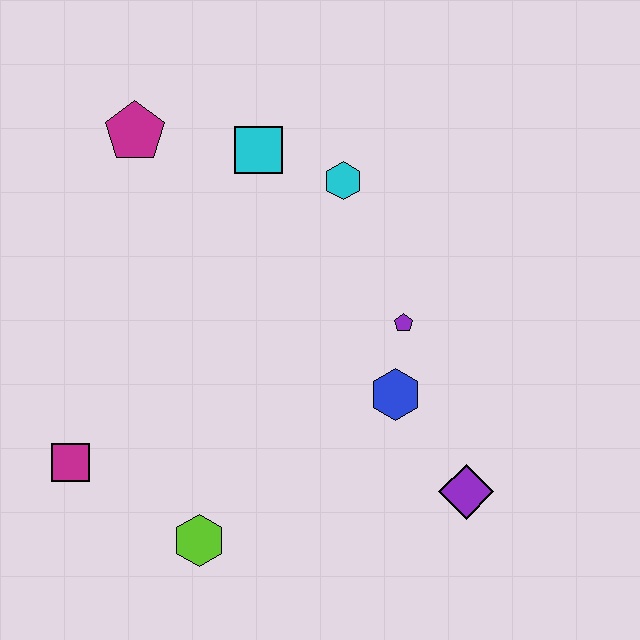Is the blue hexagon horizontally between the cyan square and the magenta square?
No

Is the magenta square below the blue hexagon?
Yes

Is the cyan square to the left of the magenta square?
No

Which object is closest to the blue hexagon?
The purple pentagon is closest to the blue hexagon.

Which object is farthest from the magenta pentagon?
The purple diamond is farthest from the magenta pentagon.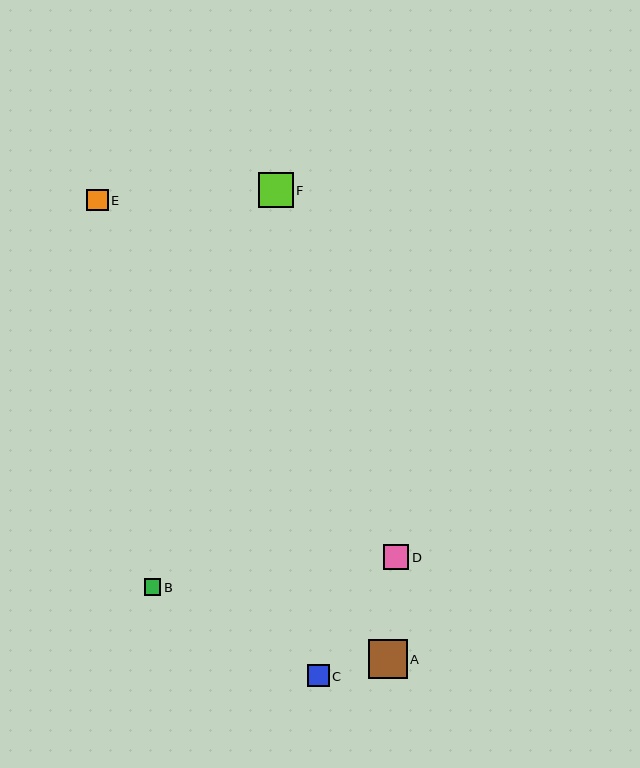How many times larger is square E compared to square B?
Square E is approximately 1.3 times the size of square B.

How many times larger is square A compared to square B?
Square A is approximately 2.4 times the size of square B.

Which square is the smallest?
Square B is the smallest with a size of approximately 17 pixels.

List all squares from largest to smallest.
From largest to smallest: A, F, D, C, E, B.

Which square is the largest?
Square A is the largest with a size of approximately 39 pixels.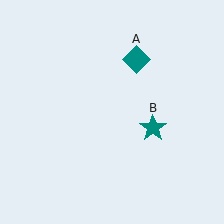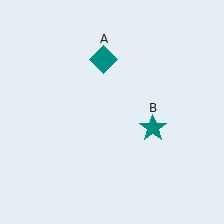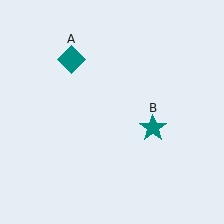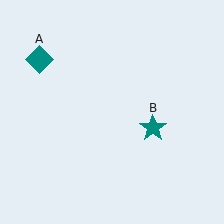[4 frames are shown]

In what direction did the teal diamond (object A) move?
The teal diamond (object A) moved left.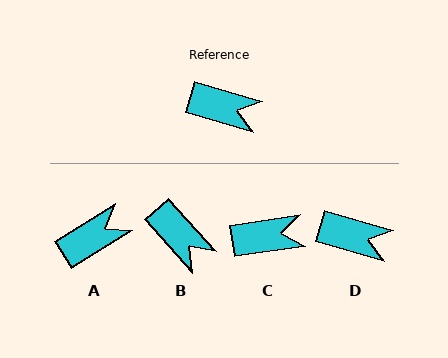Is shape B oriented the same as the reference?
No, it is off by about 32 degrees.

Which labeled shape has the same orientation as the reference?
D.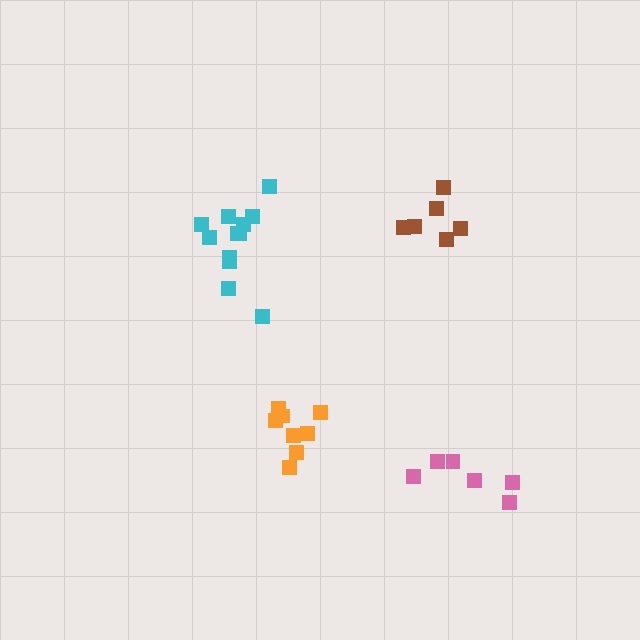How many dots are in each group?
Group 1: 8 dots, Group 2: 6 dots, Group 3: 12 dots, Group 4: 6 dots (32 total).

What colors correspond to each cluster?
The clusters are colored: orange, brown, cyan, pink.